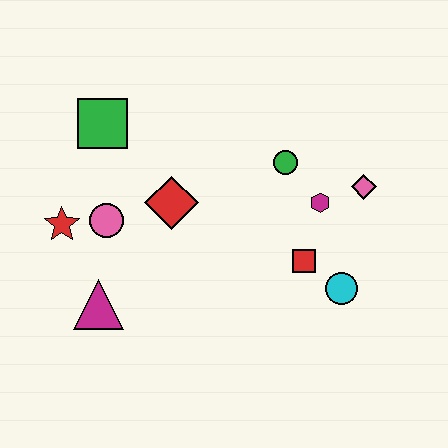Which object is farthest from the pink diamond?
The red star is farthest from the pink diamond.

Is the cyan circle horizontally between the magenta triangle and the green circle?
No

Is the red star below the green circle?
Yes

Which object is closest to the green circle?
The magenta hexagon is closest to the green circle.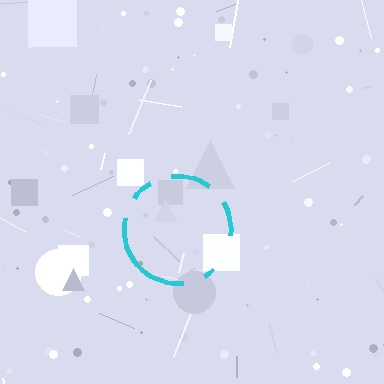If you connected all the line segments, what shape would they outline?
They would outline a circle.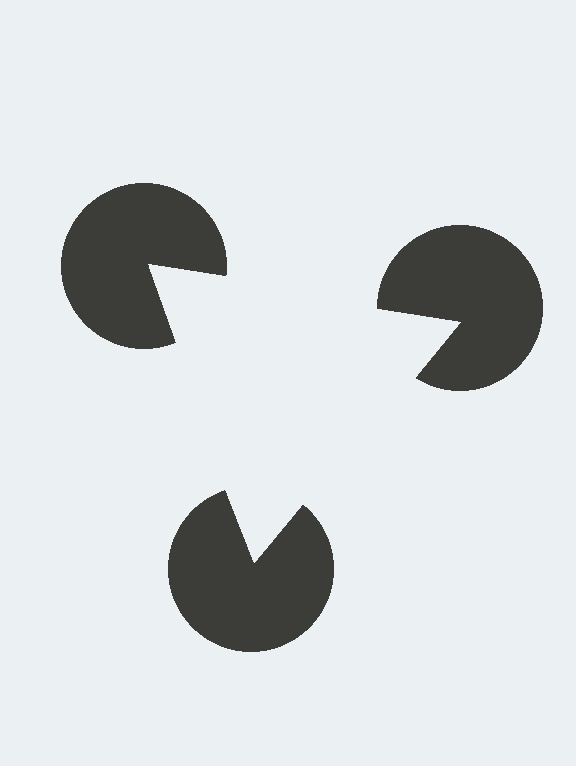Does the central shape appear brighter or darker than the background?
It typically appears slightly brighter than the background, even though no actual brightness change is drawn.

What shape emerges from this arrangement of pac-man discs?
An illusory triangle — its edges are inferred from the aligned wedge cuts in the pac-man discs, not physically drawn.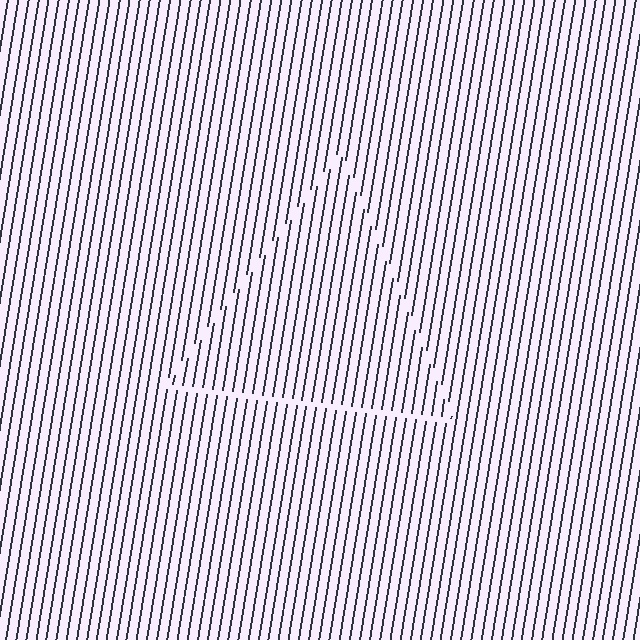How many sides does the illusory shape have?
3 sides — the line-ends trace a triangle.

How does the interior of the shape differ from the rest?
The interior of the shape contains the same grating, shifted by half a period — the contour is defined by the phase discontinuity where line-ends from the inner and outer gratings abut.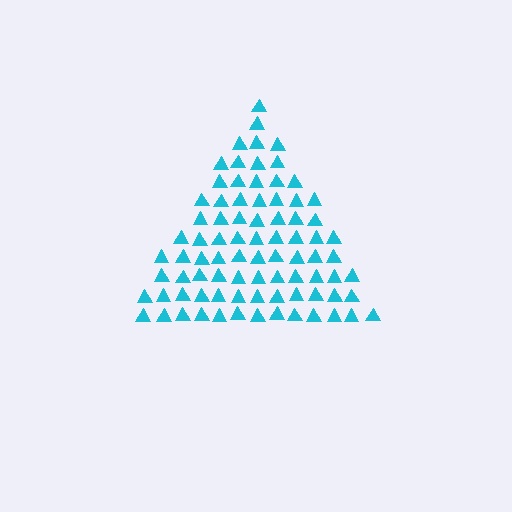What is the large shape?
The large shape is a triangle.